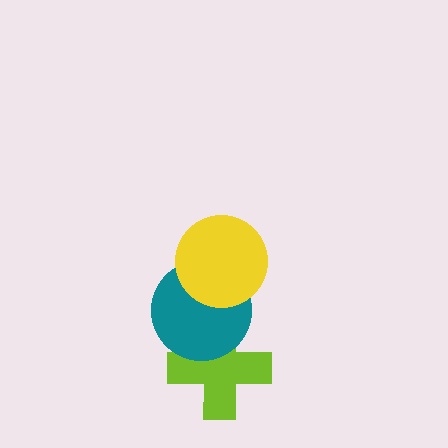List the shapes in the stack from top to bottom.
From top to bottom: the yellow circle, the teal circle, the lime cross.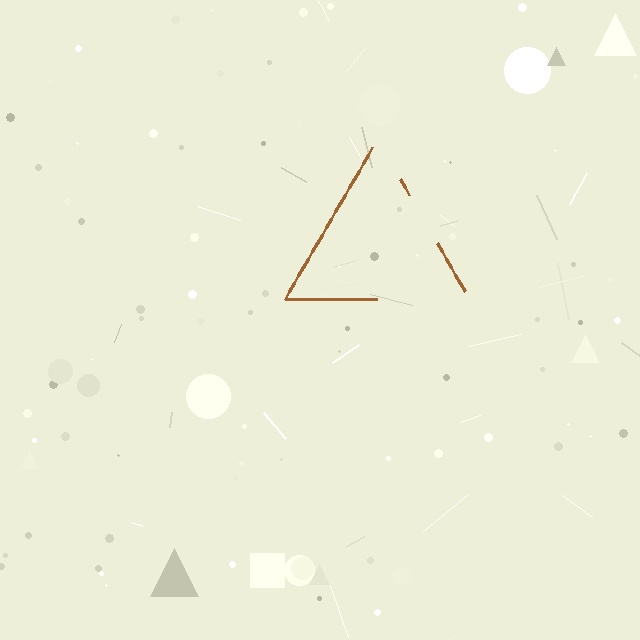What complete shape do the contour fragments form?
The contour fragments form a triangle.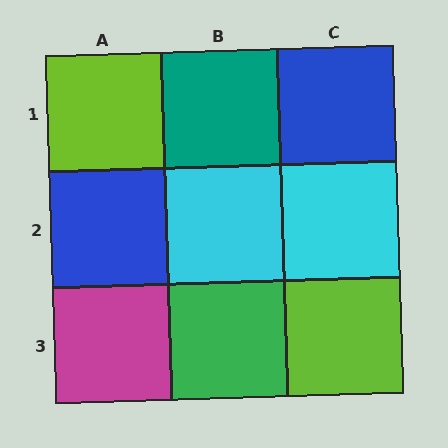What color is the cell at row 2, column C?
Cyan.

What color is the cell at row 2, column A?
Blue.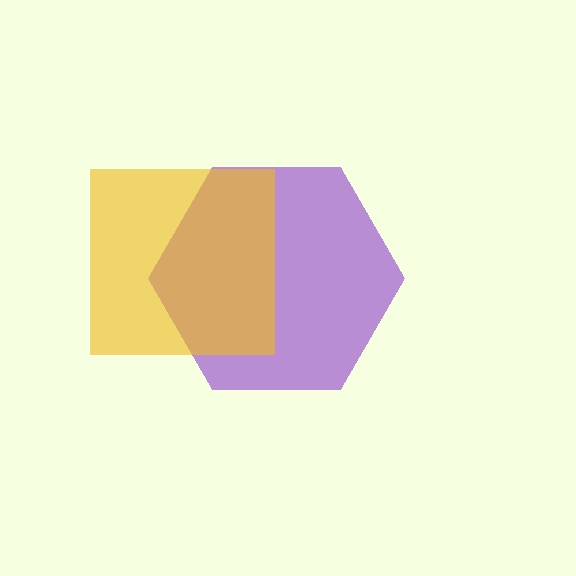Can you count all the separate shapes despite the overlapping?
Yes, there are 2 separate shapes.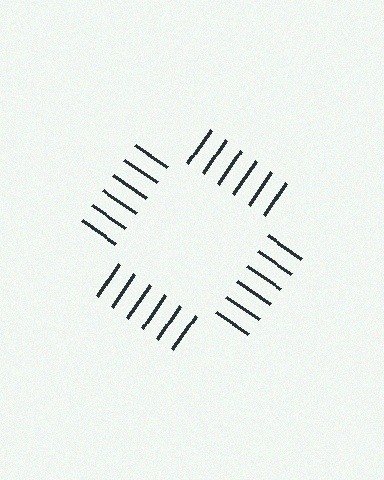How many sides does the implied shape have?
4 sides — the line-ends trace a square.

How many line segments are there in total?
24 — 6 along each of the 4 edges.